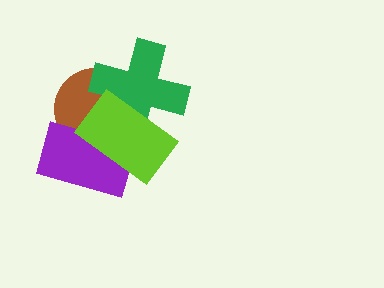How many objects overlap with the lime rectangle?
3 objects overlap with the lime rectangle.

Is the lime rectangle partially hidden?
No, no other shape covers it.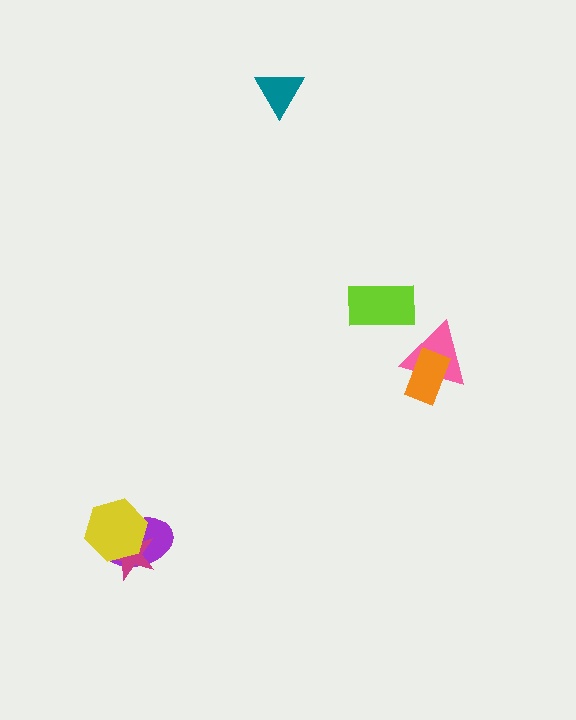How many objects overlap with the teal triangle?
0 objects overlap with the teal triangle.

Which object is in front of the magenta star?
The yellow hexagon is in front of the magenta star.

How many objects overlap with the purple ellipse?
2 objects overlap with the purple ellipse.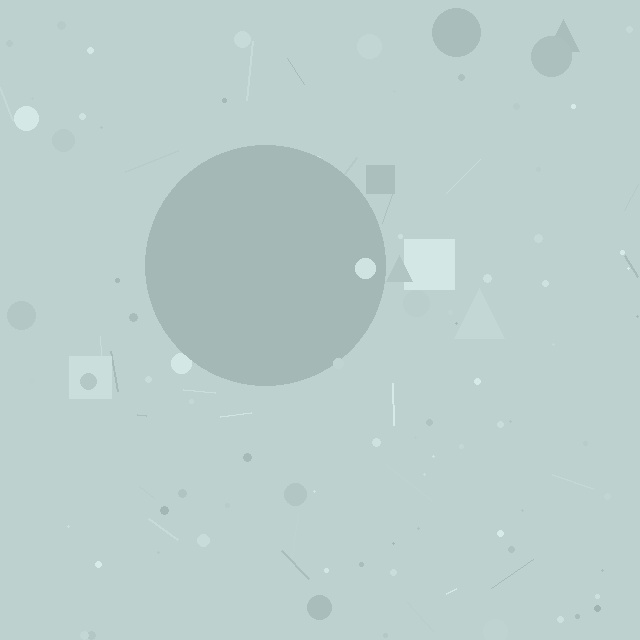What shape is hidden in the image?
A circle is hidden in the image.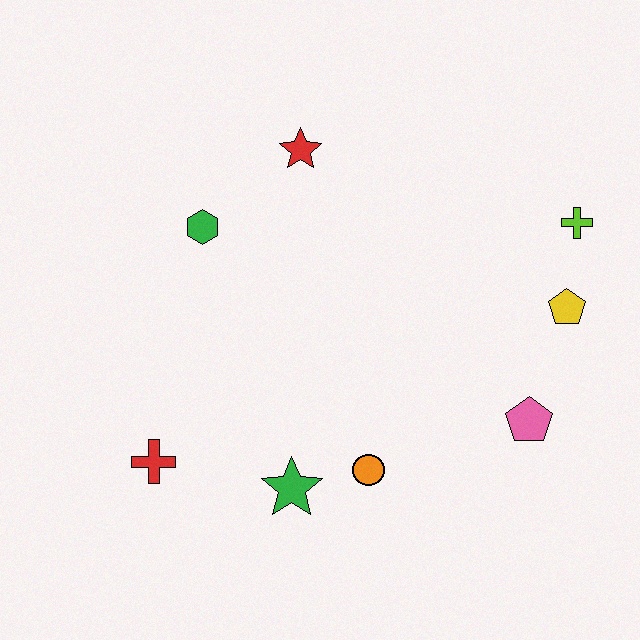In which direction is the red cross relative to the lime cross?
The red cross is to the left of the lime cross.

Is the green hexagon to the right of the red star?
No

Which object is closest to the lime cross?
The yellow pentagon is closest to the lime cross.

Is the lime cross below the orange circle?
No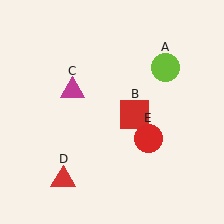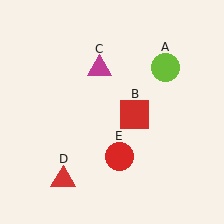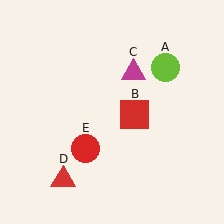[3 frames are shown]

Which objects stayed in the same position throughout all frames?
Lime circle (object A) and red square (object B) and red triangle (object D) remained stationary.